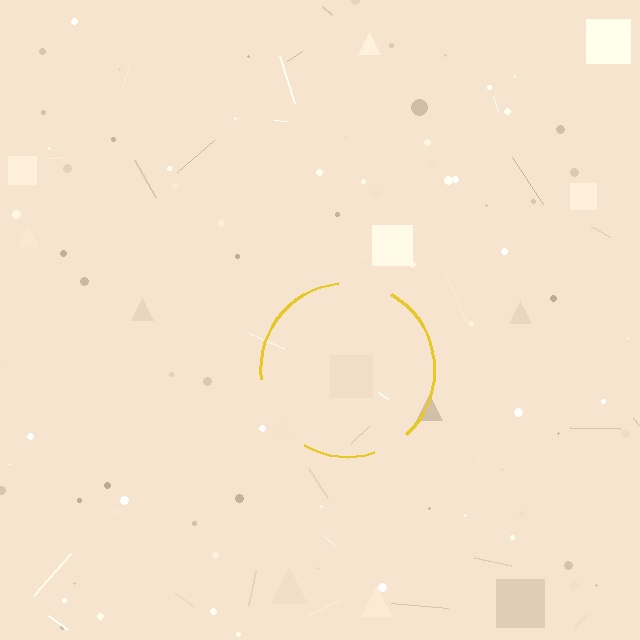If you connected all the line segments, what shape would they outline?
They would outline a circle.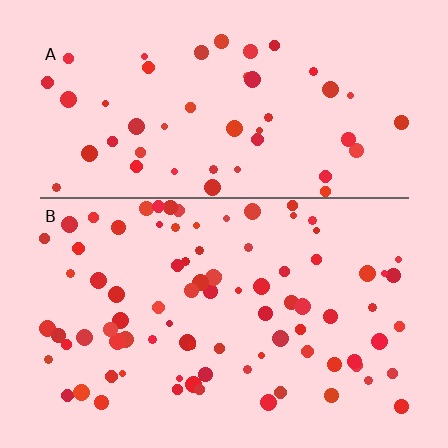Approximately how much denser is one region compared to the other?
Approximately 1.7× — region B over region A.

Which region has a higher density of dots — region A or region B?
B (the bottom).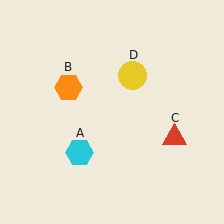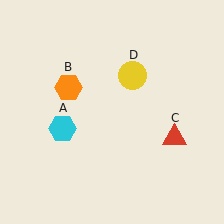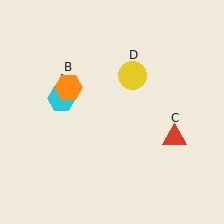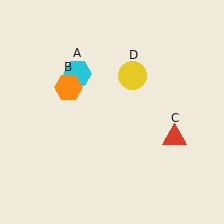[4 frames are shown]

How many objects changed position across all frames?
1 object changed position: cyan hexagon (object A).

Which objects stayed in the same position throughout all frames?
Orange hexagon (object B) and red triangle (object C) and yellow circle (object D) remained stationary.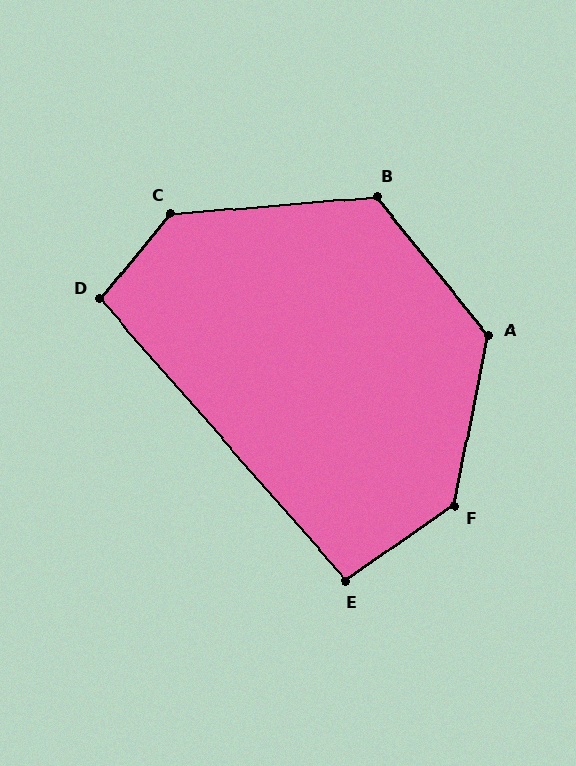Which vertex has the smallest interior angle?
E, at approximately 96 degrees.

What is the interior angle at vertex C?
Approximately 134 degrees (obtuse).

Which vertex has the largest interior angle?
F, at approximately 137 degrees.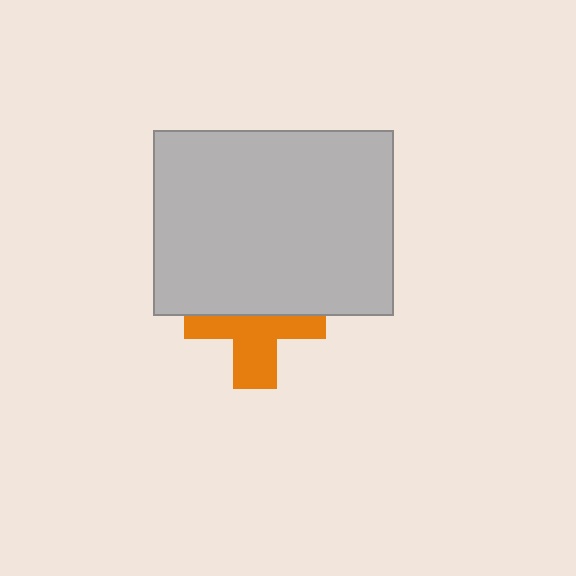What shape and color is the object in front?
The object in front is a light gray rectangle.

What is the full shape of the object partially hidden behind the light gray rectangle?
The partially hidden object is an orange cross.